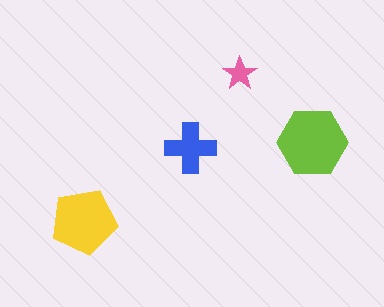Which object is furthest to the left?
The yellow pentagon is leftmost.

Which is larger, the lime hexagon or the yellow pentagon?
The lime hexagon.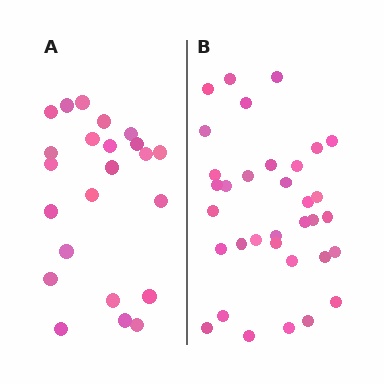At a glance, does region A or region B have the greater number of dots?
Region B (the right region) has more dots.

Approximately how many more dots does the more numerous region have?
Region B has roughly 12 or so more dots than region A.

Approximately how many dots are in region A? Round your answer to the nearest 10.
About 20 dots. (The exact count is 23, which rounds to 20.)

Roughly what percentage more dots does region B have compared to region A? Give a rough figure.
About 50% more.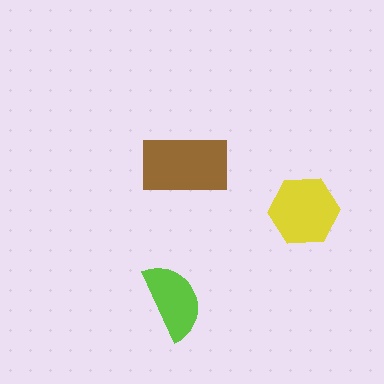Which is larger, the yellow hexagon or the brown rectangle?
The brown rectangle.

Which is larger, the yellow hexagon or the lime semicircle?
The yellow hexagon.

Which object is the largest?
The brown rectangle.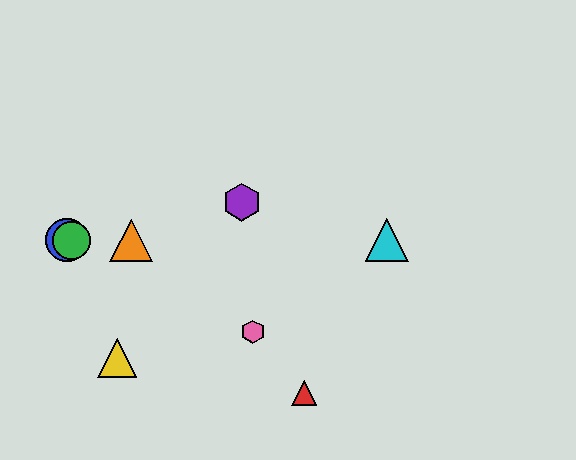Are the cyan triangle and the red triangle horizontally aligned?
No, the cyan triangle is at y≈240 and the red triangle is at y≈393.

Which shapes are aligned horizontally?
The blue circle, the green circle, the orange triangle, the cyan triangle are aligned horizontally.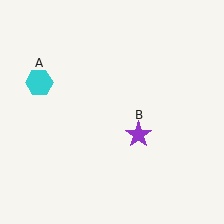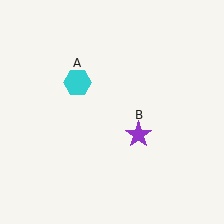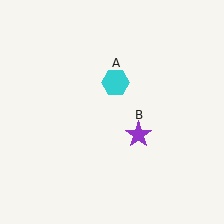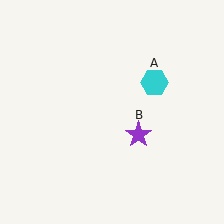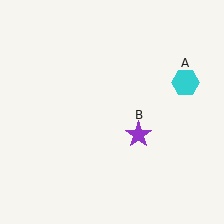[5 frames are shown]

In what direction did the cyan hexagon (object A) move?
The cyan hexagon (object A) moved right.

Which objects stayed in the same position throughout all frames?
Purple star (object B) remained stationary.